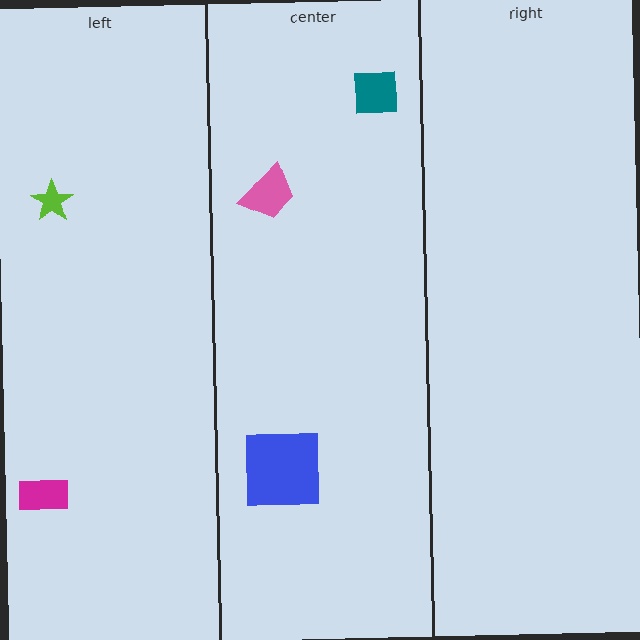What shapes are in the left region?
The lime star, the magenta rectangle.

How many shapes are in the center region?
3.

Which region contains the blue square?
The center region.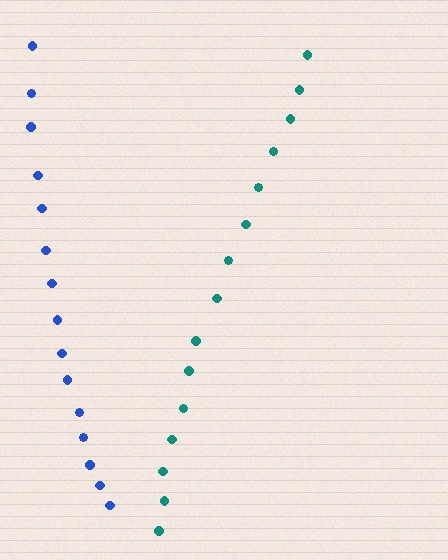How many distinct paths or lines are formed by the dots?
There are 2 distinct paths.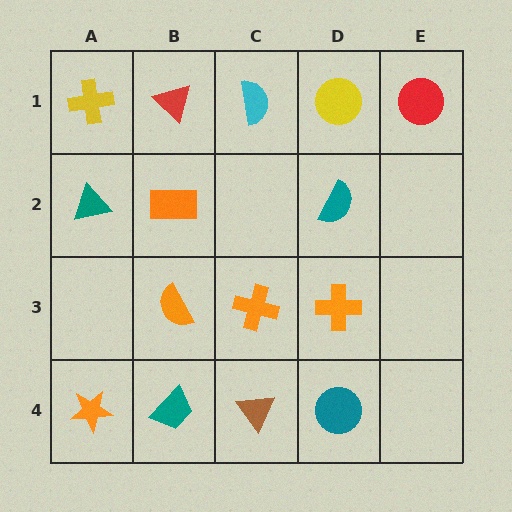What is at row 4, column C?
A brown triangle.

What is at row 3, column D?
An orange cross.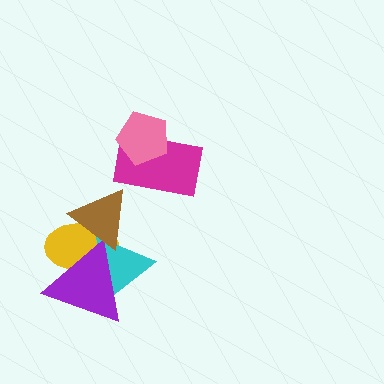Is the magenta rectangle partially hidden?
Yes, it is partially covered by another shape.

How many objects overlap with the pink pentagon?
1 object overlaps with the pink pentagon.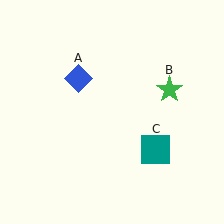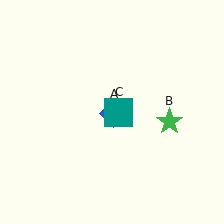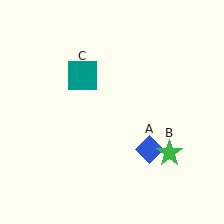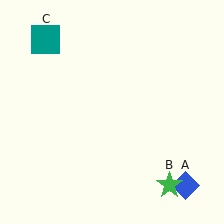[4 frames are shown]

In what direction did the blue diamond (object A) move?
The blue diamond (object A) moved down and to the right.